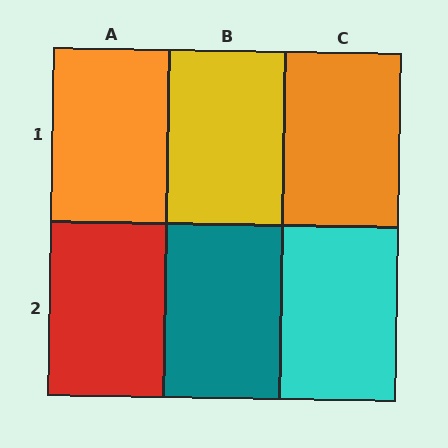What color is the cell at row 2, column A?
Red.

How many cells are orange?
2 cells are orange.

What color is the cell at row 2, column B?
Teal.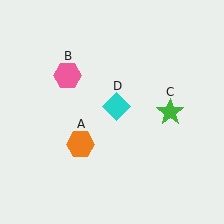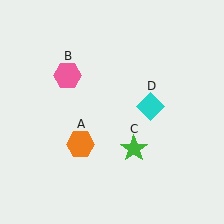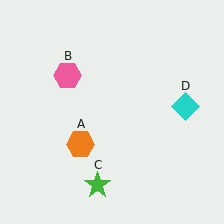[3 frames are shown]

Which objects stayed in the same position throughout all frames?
Orange hexagon (object A) and pink hexagon (object B) remained stationary.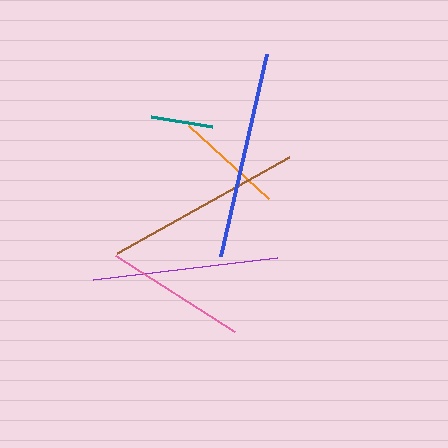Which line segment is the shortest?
The teal line is the shortest at approximately 62 pixels.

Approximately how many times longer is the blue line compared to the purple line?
The blue line is approximately 1.1 times the length of the purple line.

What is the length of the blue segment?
The blue segment is approximately 207 pixels long.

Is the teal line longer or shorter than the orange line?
The orange line is longer than the teal line.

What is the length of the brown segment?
The brown segment is approximately 197 pixels long.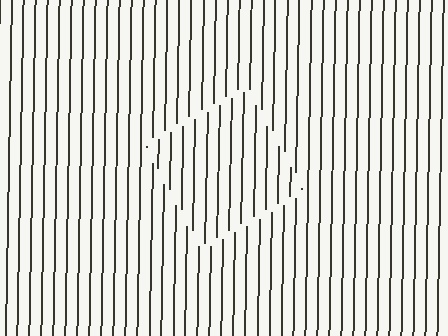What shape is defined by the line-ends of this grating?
An illusory square. The interior of the shape contains the same grating, shifted by half a period — the contour is defined by the phase discontinuity where line-ends from the inner and outer gratings abut.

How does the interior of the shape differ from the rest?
The interior of the shape contains the same grating, shifted by half a period — the contour is defined by the phase discontinuity where line-ends from the inner and outer gratings abut.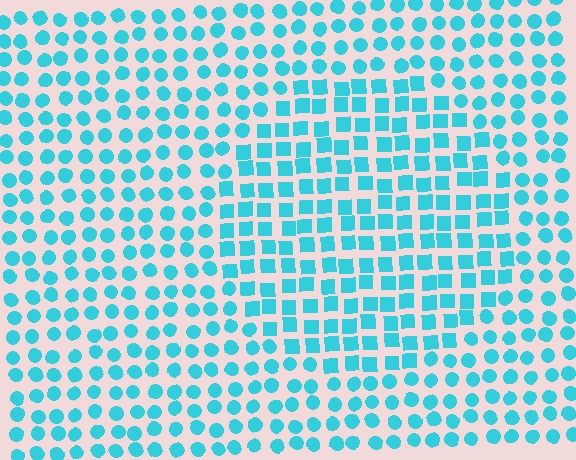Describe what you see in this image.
The image is filled with small cyan elements arranged in a uniform grid. A circle-shaped region contains squares, while the surrounding area contains circles. The boundary is defined purely by the change in element shape.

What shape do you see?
I see a circle.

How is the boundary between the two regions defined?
The boundary is defined by a change in element shape: squares inside vs. circles outside. All elements share the same color and spacing.